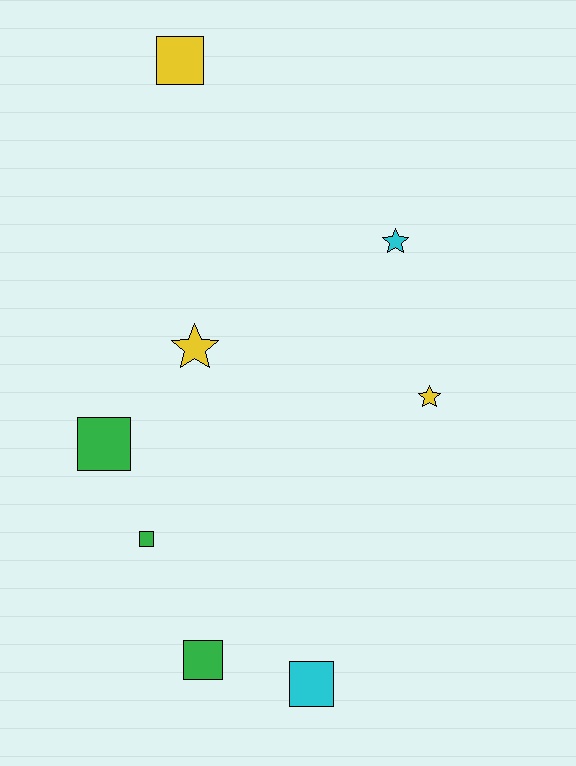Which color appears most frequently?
Yellow, with 3 objects.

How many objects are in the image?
There are 8 objects.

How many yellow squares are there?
There is 1 yellow square.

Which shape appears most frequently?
Square, with 5 objects.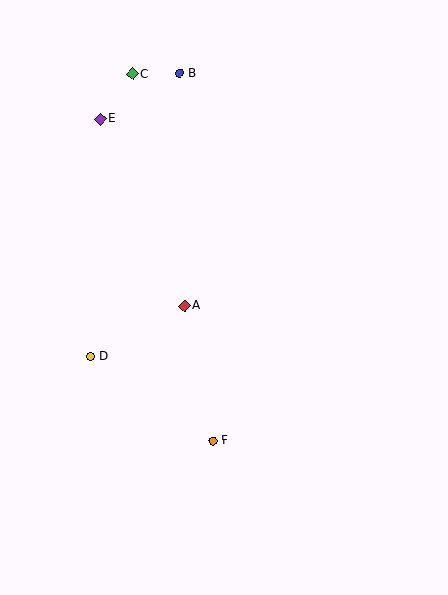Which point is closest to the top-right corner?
Point B is closest to the top-right corner.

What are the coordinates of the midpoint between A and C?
The midpoint between A and C is at (159, 190).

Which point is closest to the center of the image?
Point A at (185, 306) is closest to the center.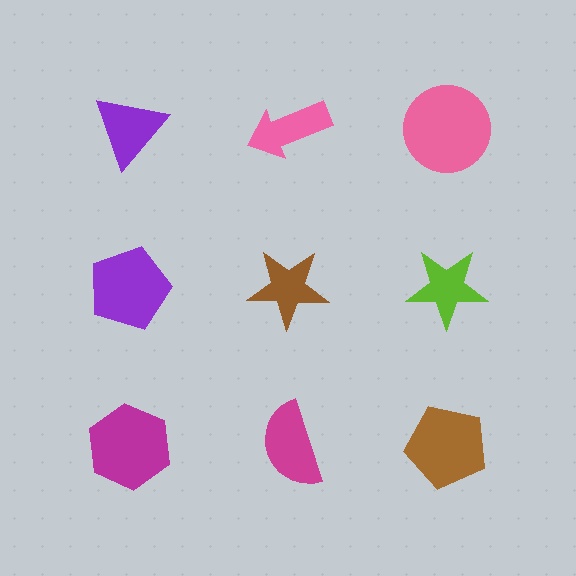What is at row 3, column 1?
A magenta hexagon.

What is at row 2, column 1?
A purple pentagon.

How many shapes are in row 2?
3 shapes.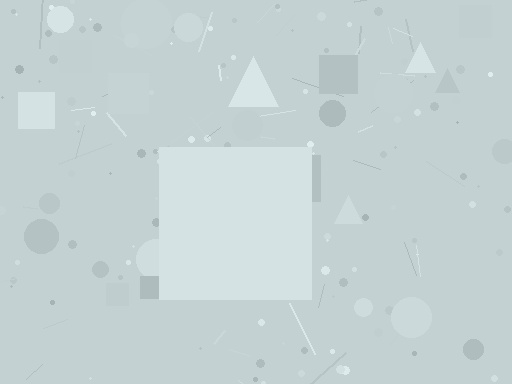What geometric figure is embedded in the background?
A square is embedded in the background.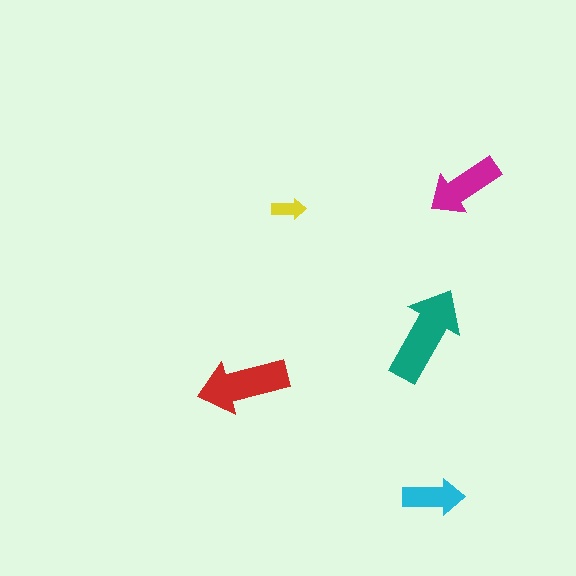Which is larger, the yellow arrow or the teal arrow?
The teal one.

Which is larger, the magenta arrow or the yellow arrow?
The magenta one.